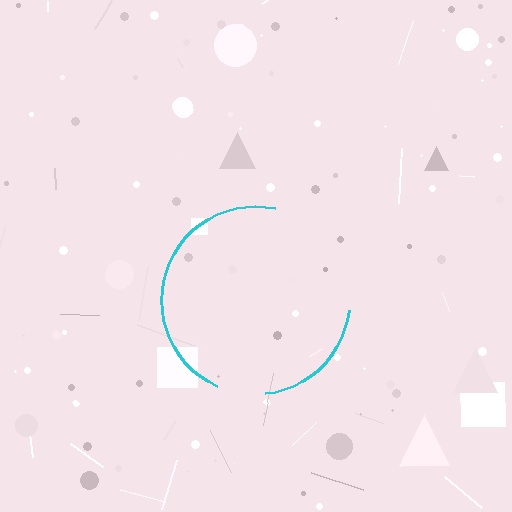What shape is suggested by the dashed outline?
The dashed outline suggests a circle.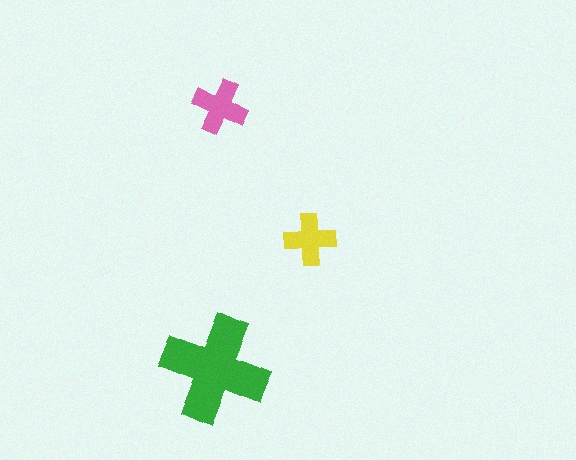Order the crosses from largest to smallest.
the green one, the pink one, the yellow one.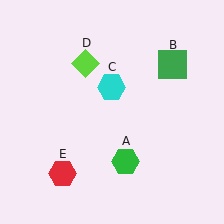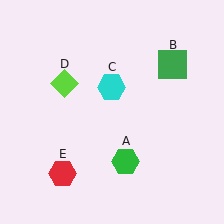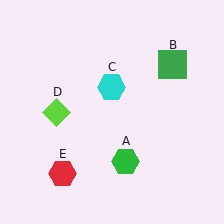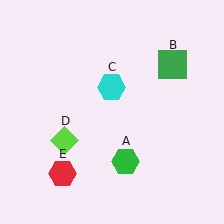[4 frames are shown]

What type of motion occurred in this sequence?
The lime diamond (object D) rotated counterclockwise around the center of the scene.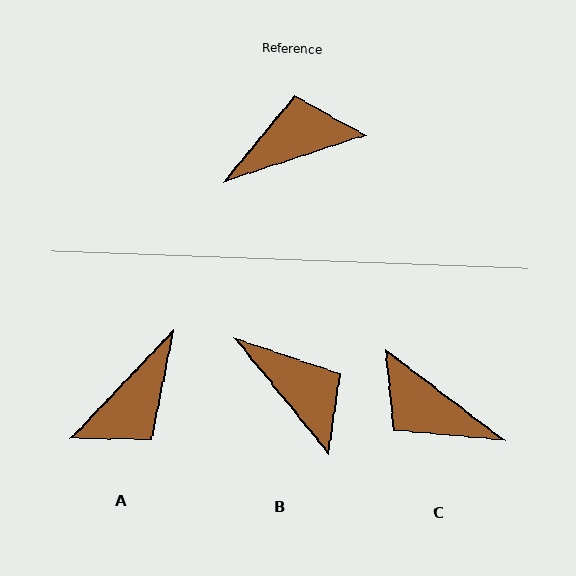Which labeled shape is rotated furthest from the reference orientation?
A, about 152 degrees away.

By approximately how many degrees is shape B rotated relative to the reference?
Approximately 69 degrees clockwise.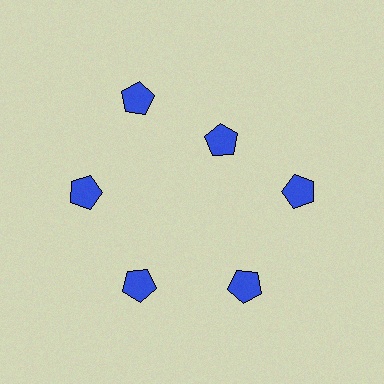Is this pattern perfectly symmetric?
No. The 6 blue pentagons are arranged in a ring, but one element near the 1 o'clock position is pulled inward toward the center, breaking the 6-fold rotational symmetry.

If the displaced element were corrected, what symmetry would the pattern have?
It would have 6-fold rotational symmetry — the pattern would map onto itself every 60 degrees.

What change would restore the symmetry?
The symmetry would be restored by moving it outward, back onto the ring so that all 6 pentagons sit at equal angles and equal distance from the center.